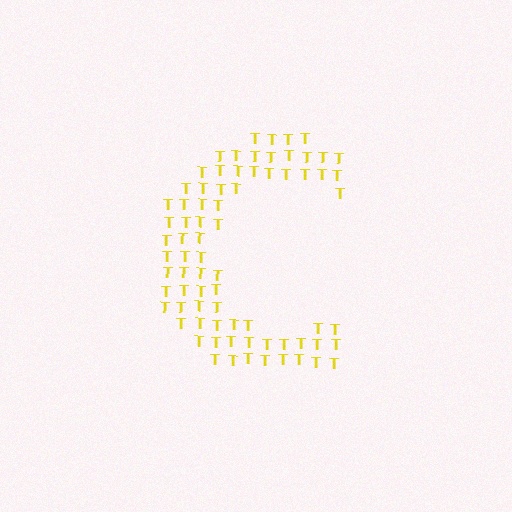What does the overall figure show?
The overall figure shows the letter C.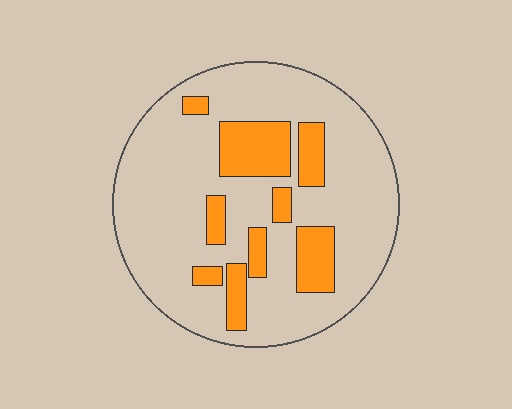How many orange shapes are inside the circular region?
9.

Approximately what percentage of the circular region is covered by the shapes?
Approximately 20%.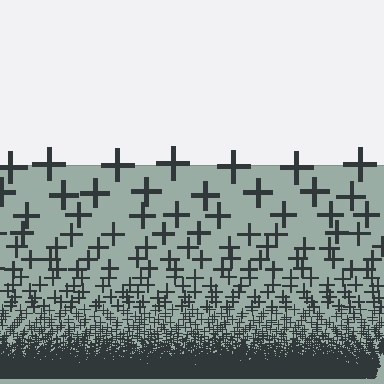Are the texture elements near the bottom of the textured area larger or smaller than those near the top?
Smaller. The gradient is inverted — elements near the bottom are smaller and denser.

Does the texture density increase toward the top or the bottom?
Density increases toward the bottom.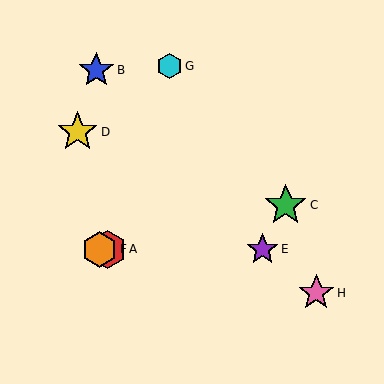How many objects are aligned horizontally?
3 objects (A, E, F) are aligned horizontally.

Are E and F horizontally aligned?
Yes, both are at y≈249.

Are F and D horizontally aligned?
No, F is at y≈249 and D is at y≈132.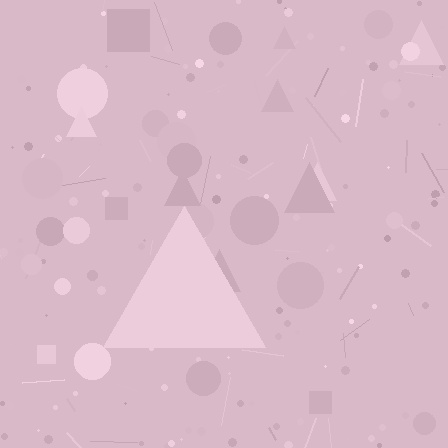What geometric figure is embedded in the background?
A triangle is embedded in the background.